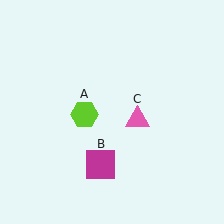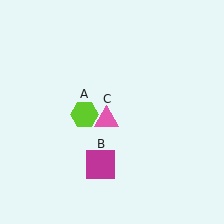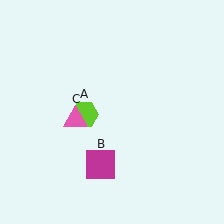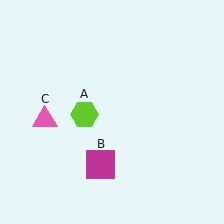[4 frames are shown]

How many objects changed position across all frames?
1 object changed position: pink triangle (object C).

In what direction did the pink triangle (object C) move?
The pink triangle (object C) moved left.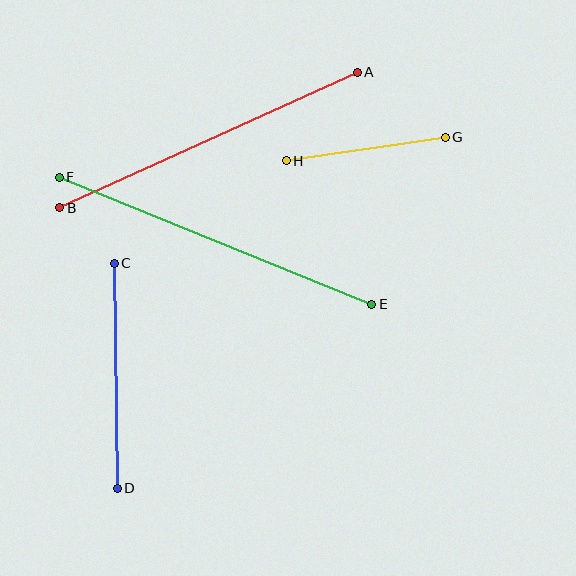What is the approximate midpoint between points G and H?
The midpoint is at approximately (366, 149) pixels.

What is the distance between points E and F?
The distance is approximately 337 pixels.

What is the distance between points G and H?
The distance is approximately 161 pixels.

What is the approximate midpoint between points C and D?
The midpoint is at approximately (116, 376) pixels.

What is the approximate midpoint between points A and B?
The midpoint is at approximately (209, 140) pixels.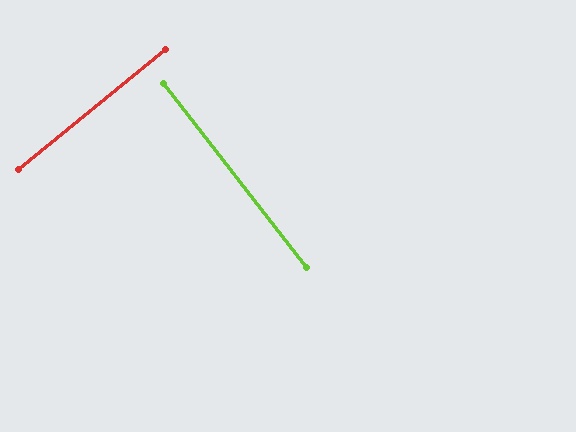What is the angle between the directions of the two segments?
Approximately 89 degrees.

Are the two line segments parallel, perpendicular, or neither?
Perpendicular — they meet at approximately 89°.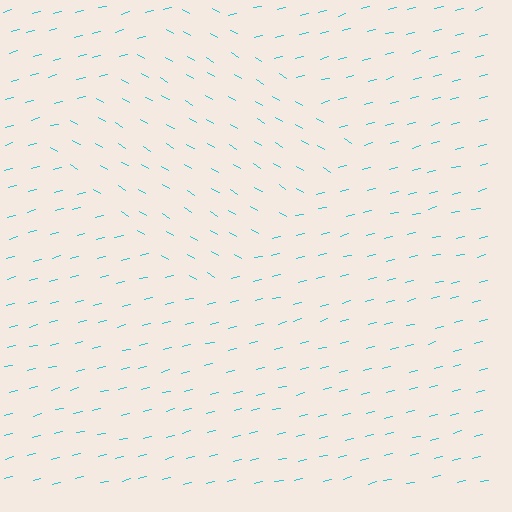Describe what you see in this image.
The image is filled with small cyan line segments. A diamond region in the image has lines oriented differently from the surrounding lines, creating a visible texture boundary.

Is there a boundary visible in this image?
Yes, there is a texture boundary formed by a change in line orientation.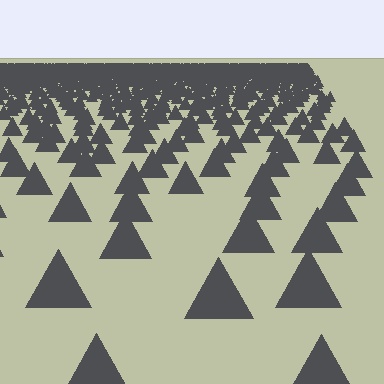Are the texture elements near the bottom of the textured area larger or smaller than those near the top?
Larger. Near the bottom, elements are closer to the viewer and appear at a bigger on-screen size.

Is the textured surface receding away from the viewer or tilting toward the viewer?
The surface is receding away from the viewer. Texture elements get smaller and denser toward the top.